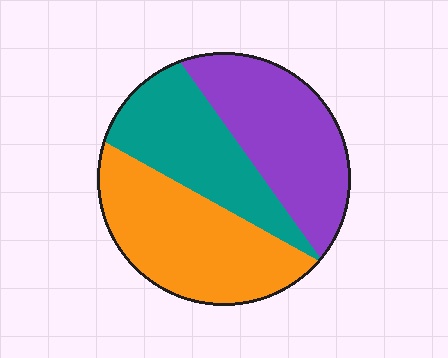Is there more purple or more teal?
Purple.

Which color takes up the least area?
Teal, at roughly 30%.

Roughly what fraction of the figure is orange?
Orange covers roughly 35% of the figure.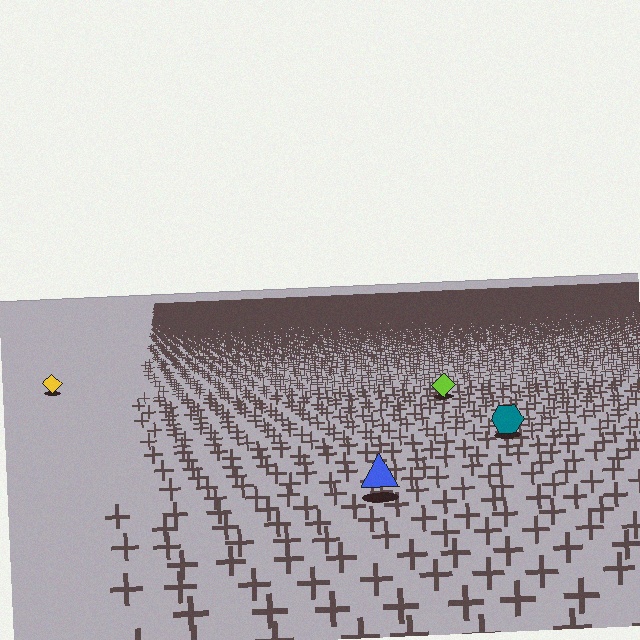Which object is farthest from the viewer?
The yellow diamond is farthest from the viewer. It appears smaller and the ground texture around it is denser.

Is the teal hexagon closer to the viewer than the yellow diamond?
Yes. The teal hexagon is closer — you can tell from the texture gradient: the ground texture is coarser near it.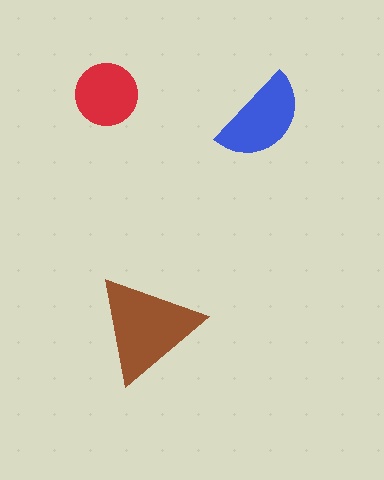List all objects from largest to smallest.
The brown triangle, the blue semicircle, the red circle.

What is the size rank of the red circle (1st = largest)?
3rd.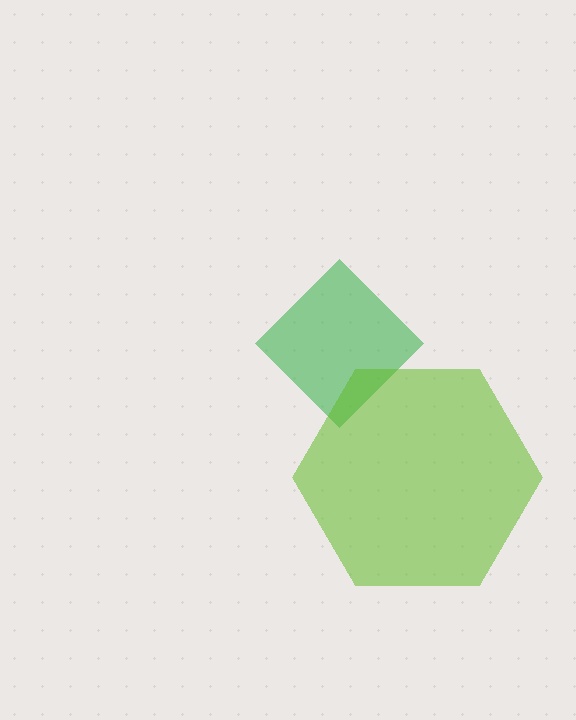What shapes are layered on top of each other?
The layered shapes are: a green diamond, a lime hexagon.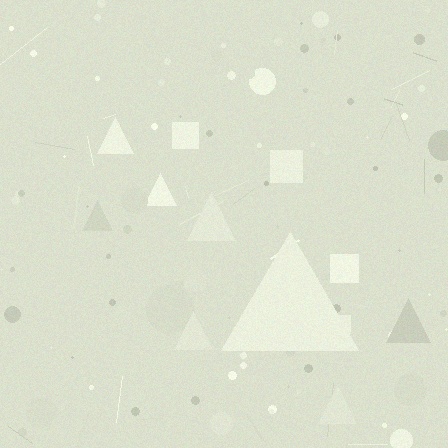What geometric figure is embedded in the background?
A triangle is embedded in the background.